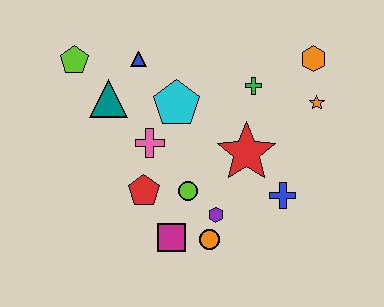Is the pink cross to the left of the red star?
Yes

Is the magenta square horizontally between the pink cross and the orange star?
Yes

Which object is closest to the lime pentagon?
The teal triangle is closest to the lime pentagon.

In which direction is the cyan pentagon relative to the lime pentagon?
The cyan pentagon is to the right of the lime pentagon.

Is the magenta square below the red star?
Yes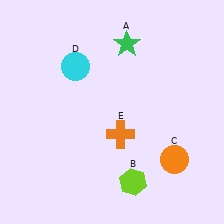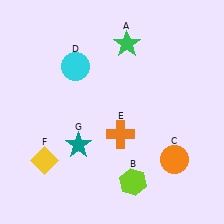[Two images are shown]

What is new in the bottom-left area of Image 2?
A yellow diamond (F) was added in the bottom-left area of Image 2.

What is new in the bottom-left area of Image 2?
A teal star (G) was added in the bottom-left area of Image 2.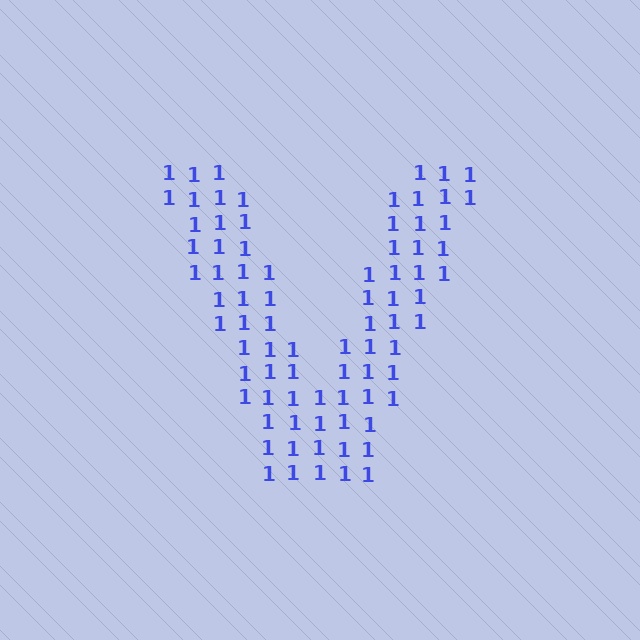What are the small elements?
The small elements are digit 1's.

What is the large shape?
The large shape is the letter V.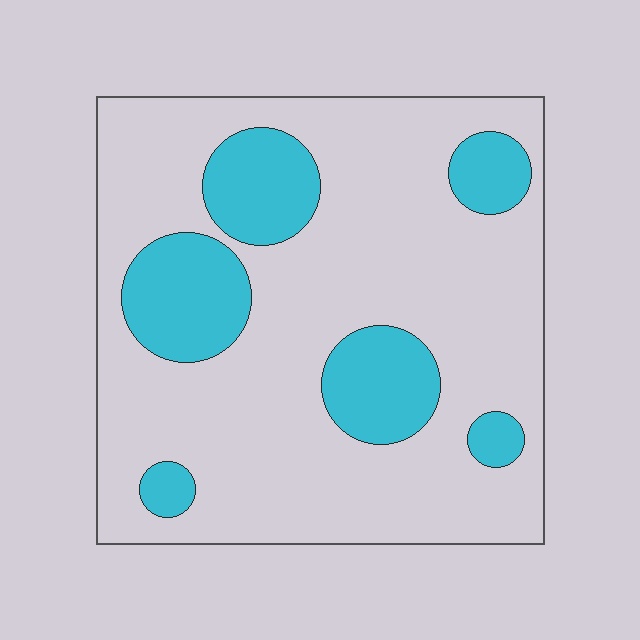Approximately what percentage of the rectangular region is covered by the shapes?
Approximately 25%.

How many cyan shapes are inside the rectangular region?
6.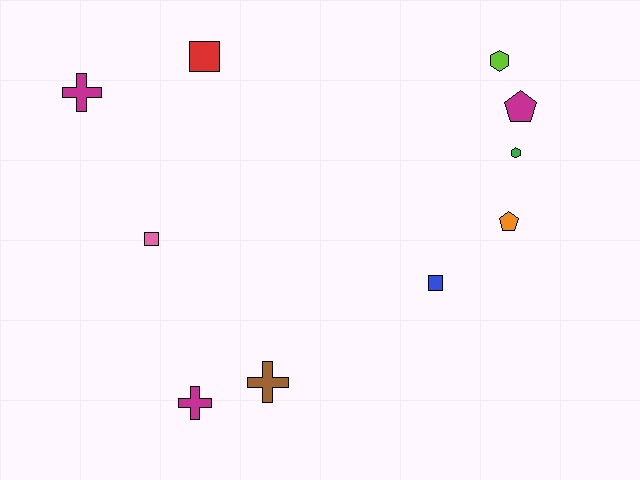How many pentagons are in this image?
There are 2 pentagons.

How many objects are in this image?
There are 10 objects.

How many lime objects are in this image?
There is 1 lime object.